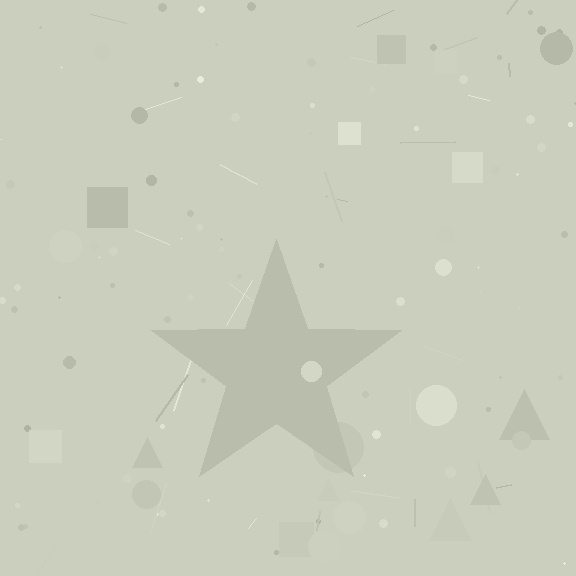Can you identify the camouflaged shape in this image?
The camouflaged shape is a star.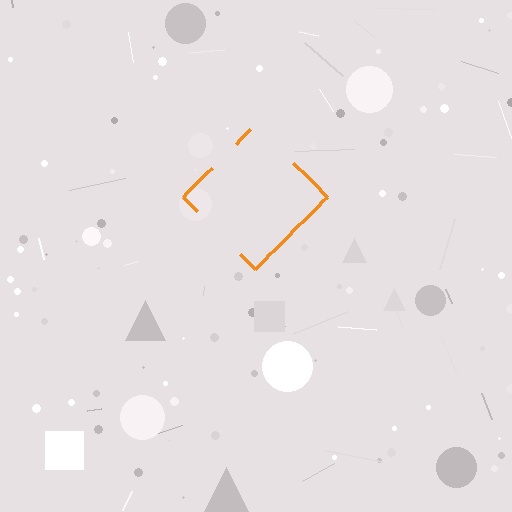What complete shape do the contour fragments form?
The contour fragments form a diamond.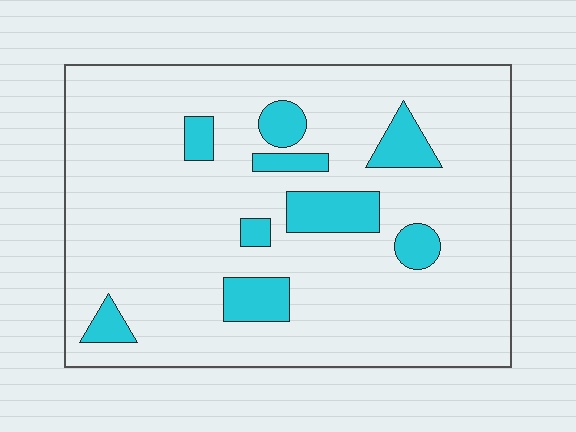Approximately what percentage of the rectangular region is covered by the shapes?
Approximately 15%.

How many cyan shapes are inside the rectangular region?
9.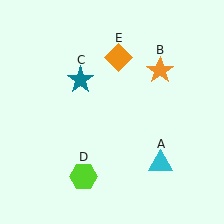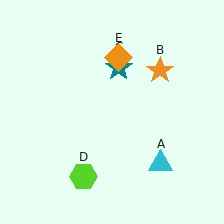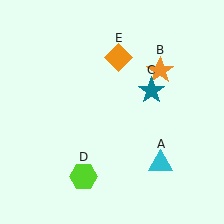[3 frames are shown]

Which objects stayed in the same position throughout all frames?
Cyan triangle (object A) and orange star (object B) and lime hexagon (object D) and orange diamond (object E) remained stationary.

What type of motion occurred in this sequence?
The teal star (object C) rotated clockwise around the center of the scene.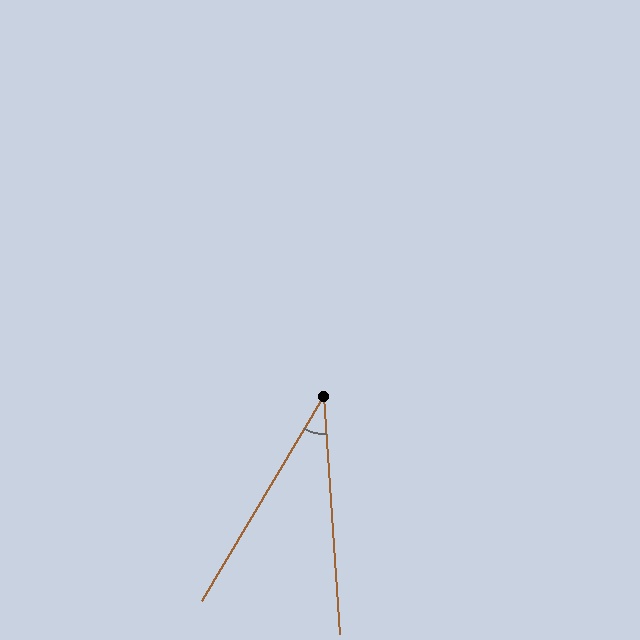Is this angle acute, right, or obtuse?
It is acute.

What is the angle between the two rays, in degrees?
Approximately 35 degrees.